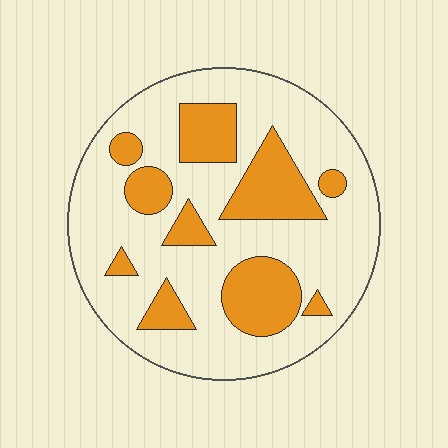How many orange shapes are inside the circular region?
10.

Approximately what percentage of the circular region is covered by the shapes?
Approximately 30%.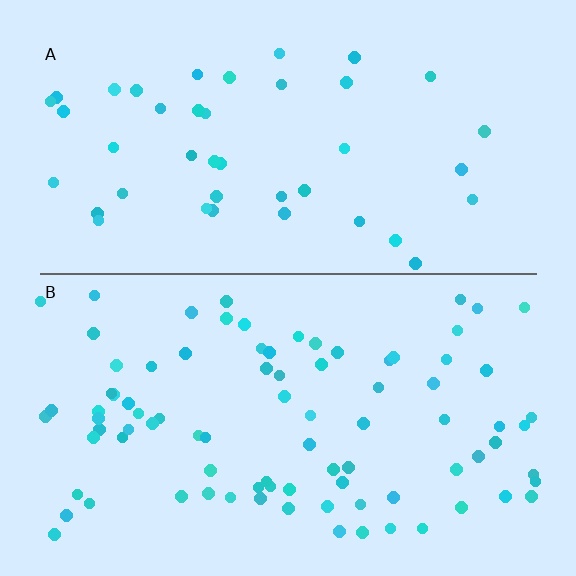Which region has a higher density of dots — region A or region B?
B (the bottom).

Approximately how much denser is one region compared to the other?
Approximately 2.1× — region B over region A.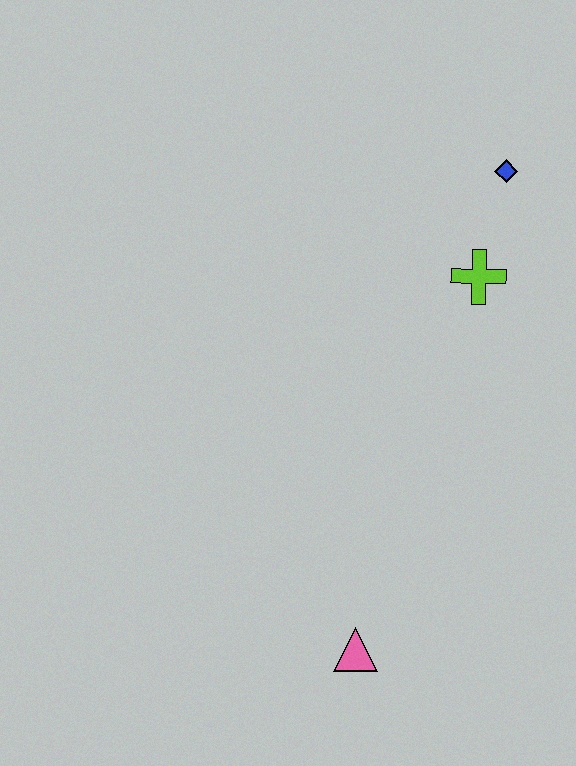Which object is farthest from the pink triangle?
The blue diamond is farthest from the pink triangle.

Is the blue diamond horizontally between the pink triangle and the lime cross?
No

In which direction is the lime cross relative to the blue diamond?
The lime cross is below the blue diamond.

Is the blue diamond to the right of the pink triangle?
Yes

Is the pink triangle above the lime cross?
No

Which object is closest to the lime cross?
The blue diamond is closest to the lime cross.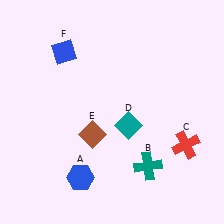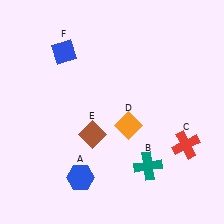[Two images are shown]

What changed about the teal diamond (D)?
In Image 1, D is teal. In Image 2, it changed to orange.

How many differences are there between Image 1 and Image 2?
There is 1 difference between the two images.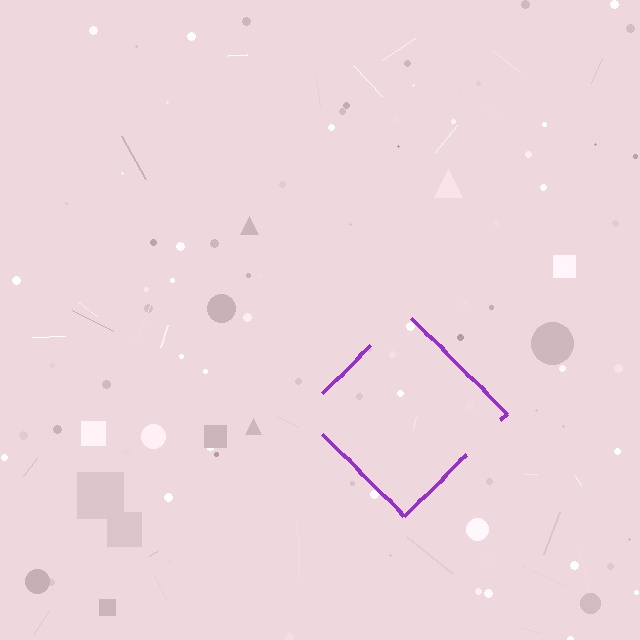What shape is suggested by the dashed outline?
The dashed outline suggests a diamond.